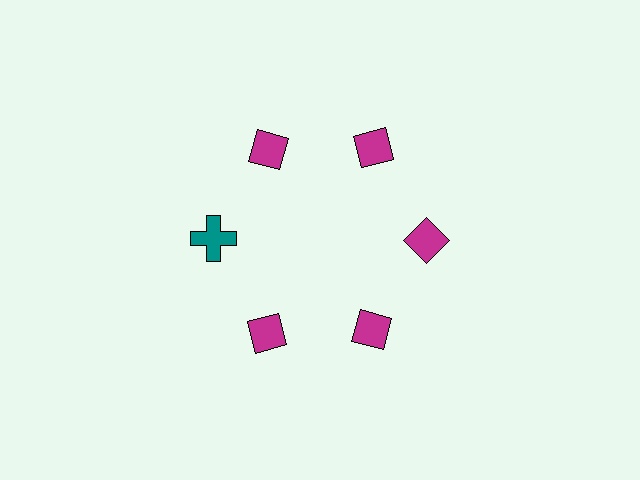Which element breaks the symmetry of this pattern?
The teal cross at roughly the 9 o'clock position breaks the symmetry. All other shapes are magenta diamonds.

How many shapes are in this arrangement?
There are 6 shapes arranged in a ring pattern.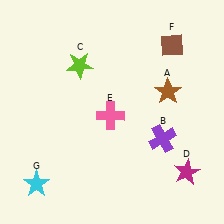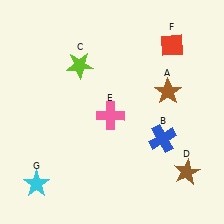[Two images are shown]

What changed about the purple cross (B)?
In Image 1, B is purple. In Image 2, it changed to blue.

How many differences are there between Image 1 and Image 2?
There are 3 differences between the two images.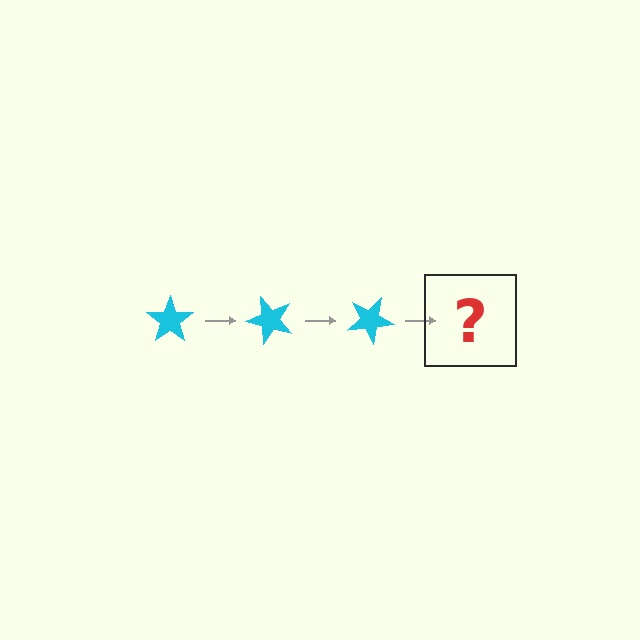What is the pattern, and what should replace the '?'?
The pattern is that the star rotates 50 degrees each step. The '?' should be a cyan star rotated 150 degrees.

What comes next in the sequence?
The next element should be a cyan star rotated 150 degrees.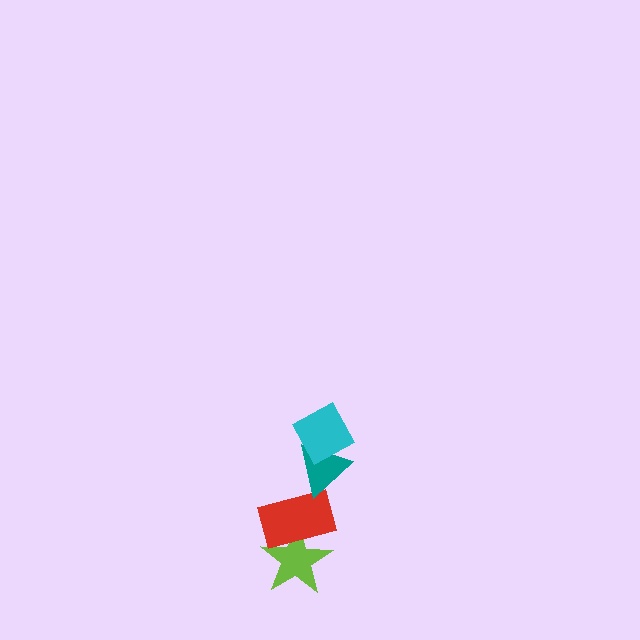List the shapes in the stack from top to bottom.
From top to bottom: the cyan diamond, the teal triangle, the red rectangle, the lime star.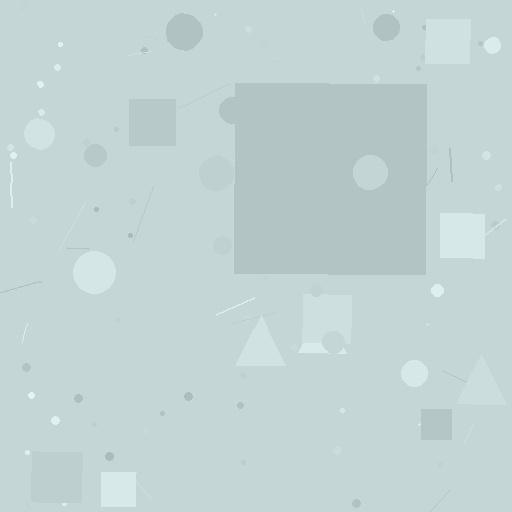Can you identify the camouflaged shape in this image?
The camouflaged shape is a square.